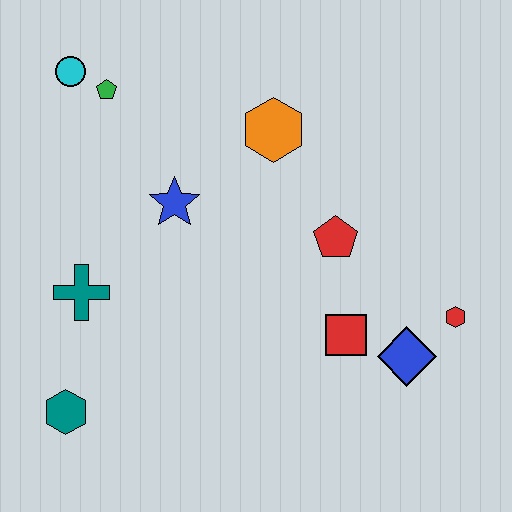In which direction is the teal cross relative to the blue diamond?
The teal cross is to the left of the blue diamond.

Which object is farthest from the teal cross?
The red hexagon is farthest from the teal cross.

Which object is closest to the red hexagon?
The blue diamond is closest to the red hexagon.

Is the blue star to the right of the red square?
No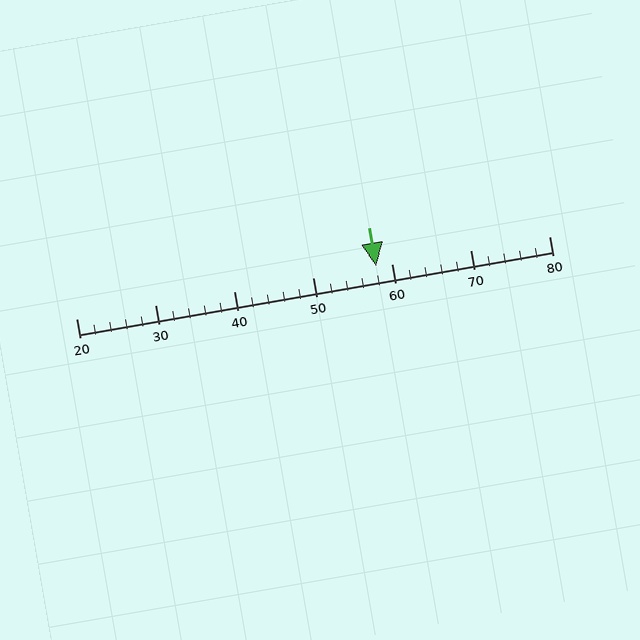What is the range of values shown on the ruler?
The ruler shows values from 20 to 80.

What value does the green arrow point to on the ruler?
The green arrow points to approximately 58.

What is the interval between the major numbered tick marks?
The major tick marks are spaced 10 units apart.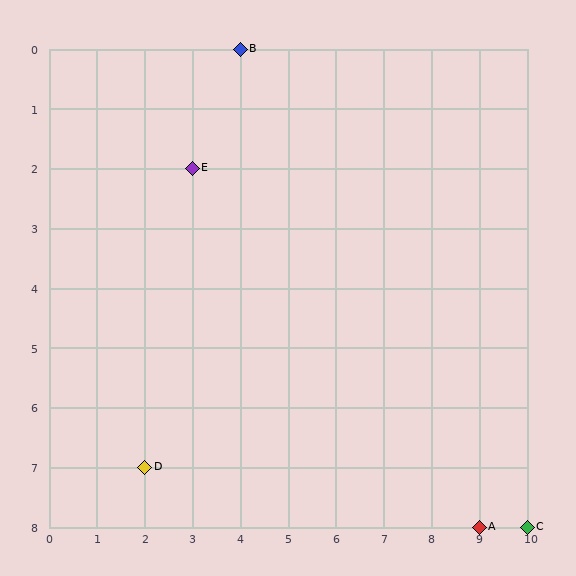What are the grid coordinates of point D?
Point D is at grid coordinates (2, 7).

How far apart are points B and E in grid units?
Points B and E are 1 column and 2 rows apart (about 2.2 grid units diagonally).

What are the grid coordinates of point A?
Point A is at grid coordinates (9, 8).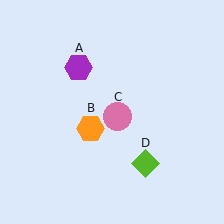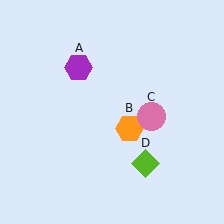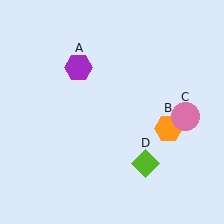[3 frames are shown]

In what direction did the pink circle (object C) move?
The pink circle (object C) moved right.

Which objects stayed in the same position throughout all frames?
Purple hexagon (object A) and lime diamond (object D) remained stationary.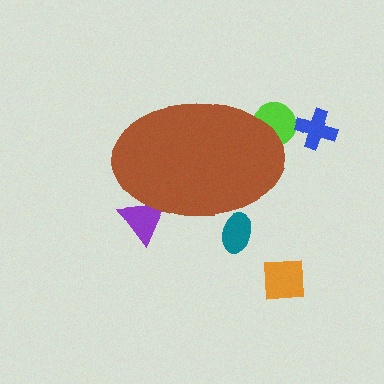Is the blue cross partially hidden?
No, the blue cross is fully visible.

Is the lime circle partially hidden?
Yes, the lime circle is partially hidden behind the brown ellipse.